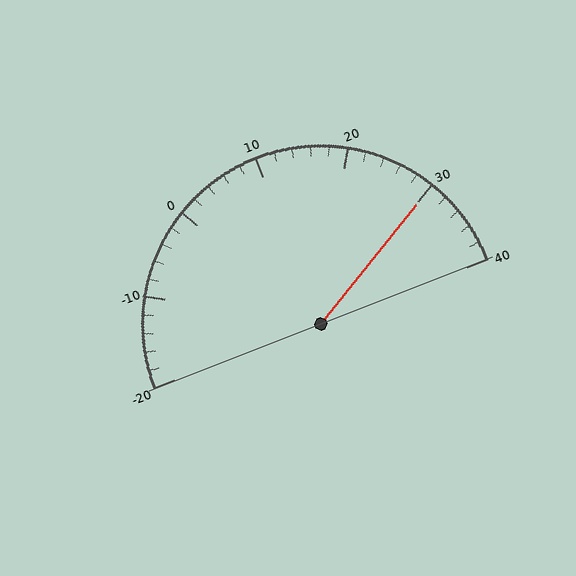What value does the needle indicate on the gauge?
The needle indicates approximately 30.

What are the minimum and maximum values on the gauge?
The gauge ranges from -20 to 40.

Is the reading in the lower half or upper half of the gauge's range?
The reading is in the upper half of the range (-20 to 40).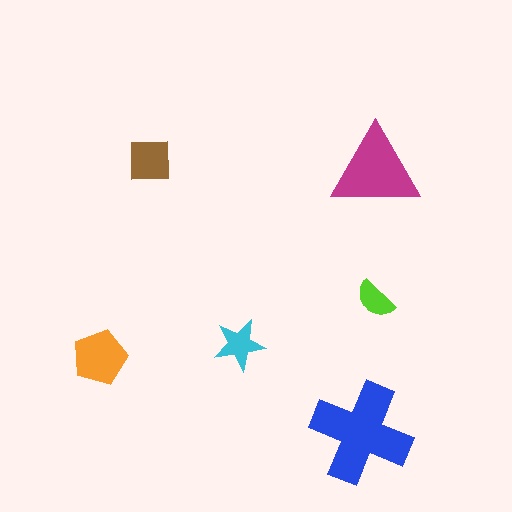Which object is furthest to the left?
The orange pentagon is leftmost.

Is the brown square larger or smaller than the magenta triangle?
Smaller.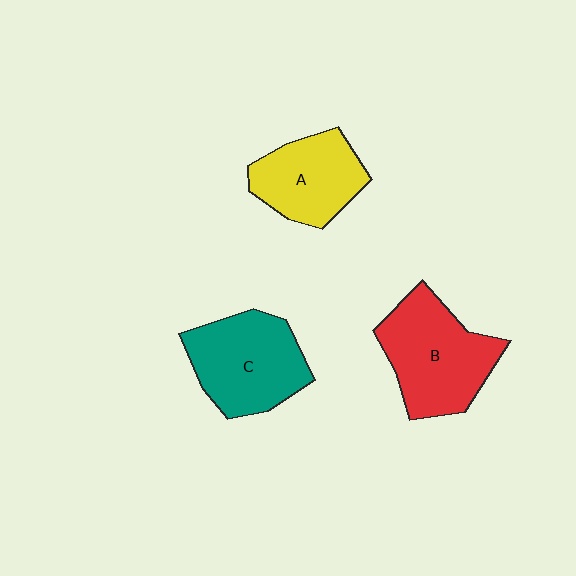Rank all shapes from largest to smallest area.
From largest to smallest: B (red), C (teal), A (yellow).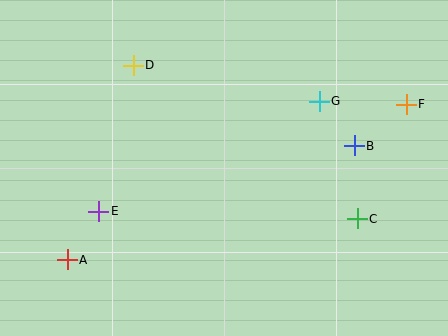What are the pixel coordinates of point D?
Point D is at (133, 65).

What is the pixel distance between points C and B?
The distance between C and B is 73 pixels.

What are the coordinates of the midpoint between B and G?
The midpoint between B and G is at (337, 123).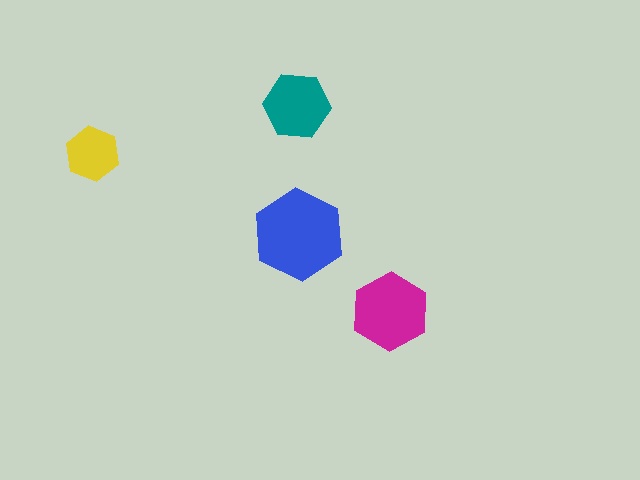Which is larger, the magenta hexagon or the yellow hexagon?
The magenta one.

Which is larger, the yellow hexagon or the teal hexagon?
The teal one.